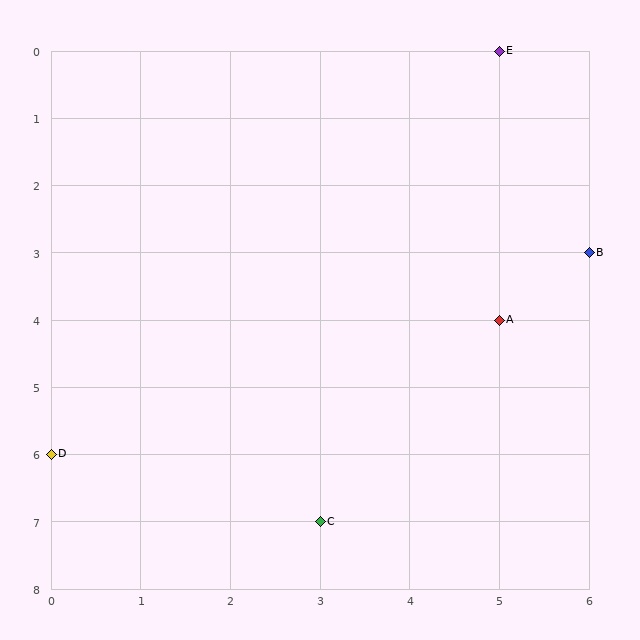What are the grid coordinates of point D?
Point D is at grid coordinates (0, 6).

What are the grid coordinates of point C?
Point C is at grid coordinates (3, 7).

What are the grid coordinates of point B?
Point B is at grid coordinates (6, 3).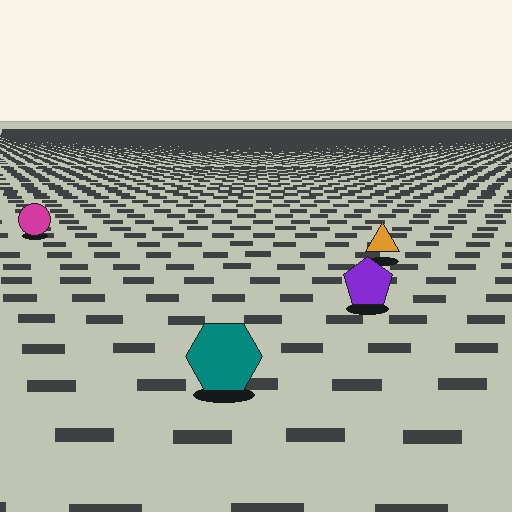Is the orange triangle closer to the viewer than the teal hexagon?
No. The teal hexagon is closer — you can tell from the texture gradient: the ground texture is coarser near it.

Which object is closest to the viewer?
The teal hexagon is closest. The texture marks near it are larger and more spread out.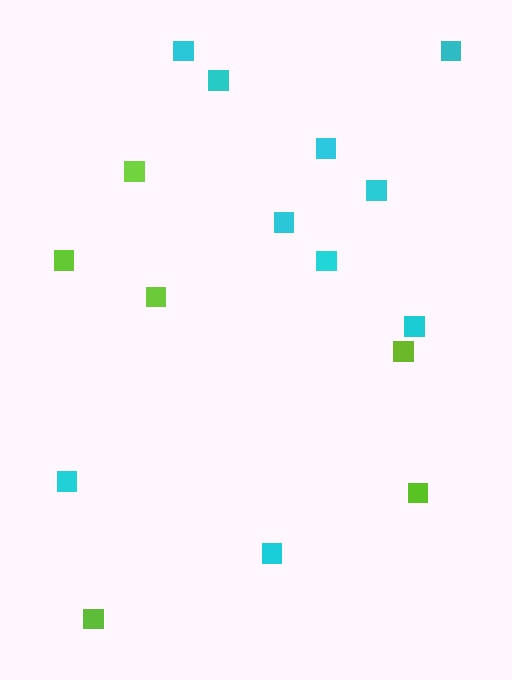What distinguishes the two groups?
There are 2 groups: one group of lime squares (6) and one group of cyan squares (10).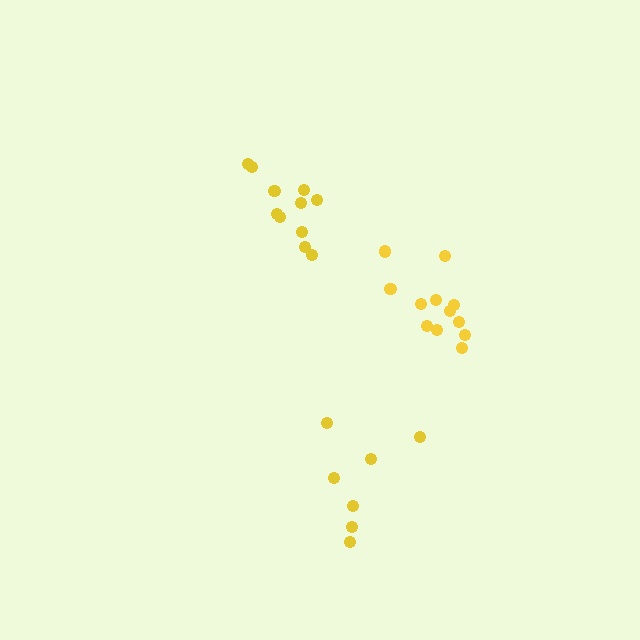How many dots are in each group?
Group 1: 12 dots, Group 2: 7 dots, Group 3: 11 dots (30 total).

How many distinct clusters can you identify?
There are 3 distinct clusters.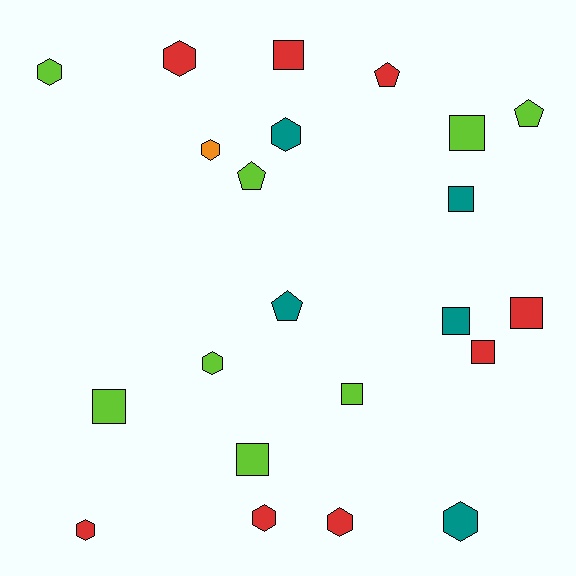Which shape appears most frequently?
Square, with 9 objects.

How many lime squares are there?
There are 4 lime squares.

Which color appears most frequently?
Lime, with 8 objects.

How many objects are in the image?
There are 22 objects.